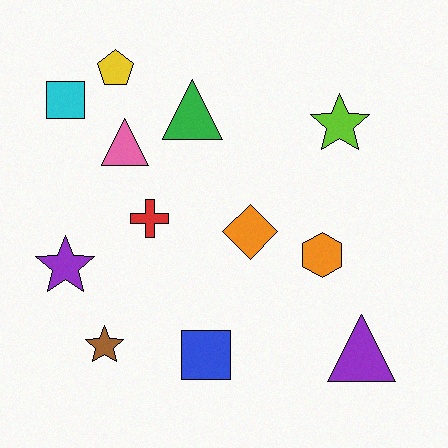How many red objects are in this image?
There is 1 red object.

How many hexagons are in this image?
There is 1 hexagon.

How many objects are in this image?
There are 12 objects.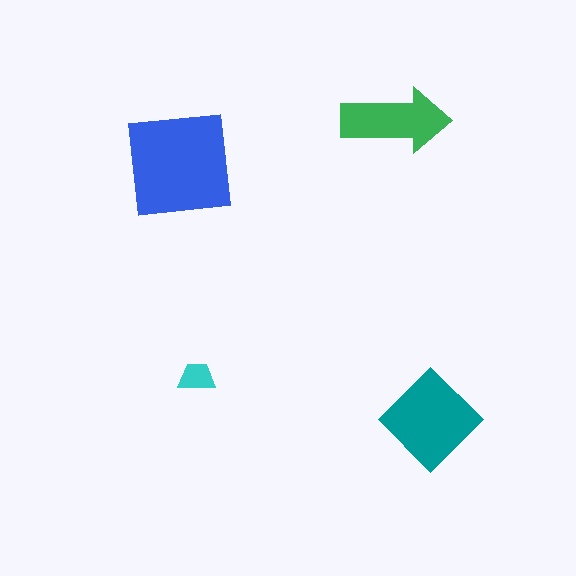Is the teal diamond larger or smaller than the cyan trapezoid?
Larger.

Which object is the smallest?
The cyan trapezoid.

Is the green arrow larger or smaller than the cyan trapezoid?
Larger.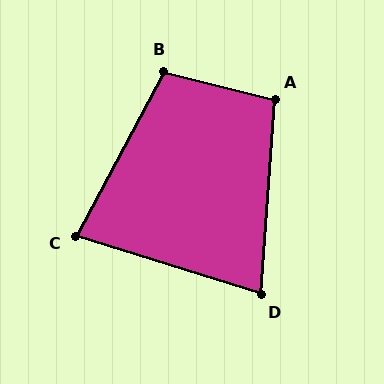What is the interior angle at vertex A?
Approximately 100 degrees (obtuse).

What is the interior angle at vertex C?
Approximately 80 degrees (acute).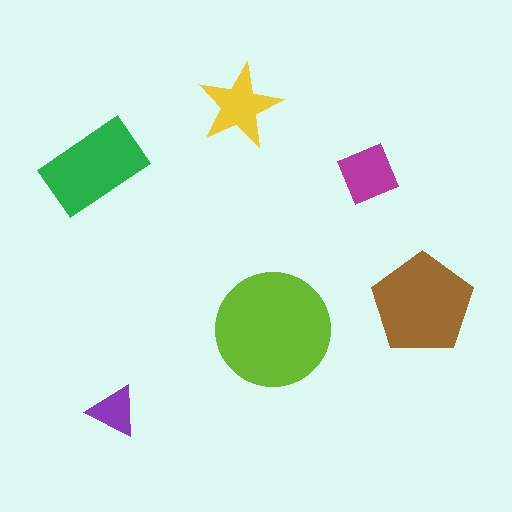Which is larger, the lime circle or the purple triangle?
The lime circle.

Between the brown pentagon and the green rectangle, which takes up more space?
The brown pentagon.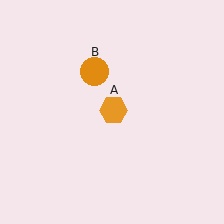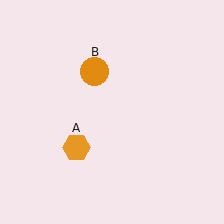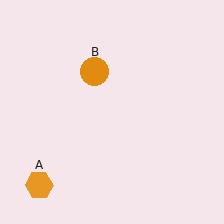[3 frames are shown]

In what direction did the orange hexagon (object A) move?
The orange hexagon (object A) moved down and to the left.